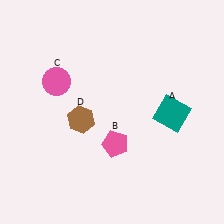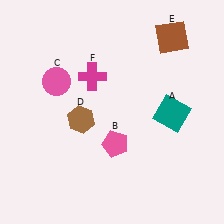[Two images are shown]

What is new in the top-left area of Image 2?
A magenta cross (F) was added in the top-left area of Image 2.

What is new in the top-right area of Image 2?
A brown square (E) was added in the top-right area of Image 2.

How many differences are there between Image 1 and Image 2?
There are 2 differences between the two images.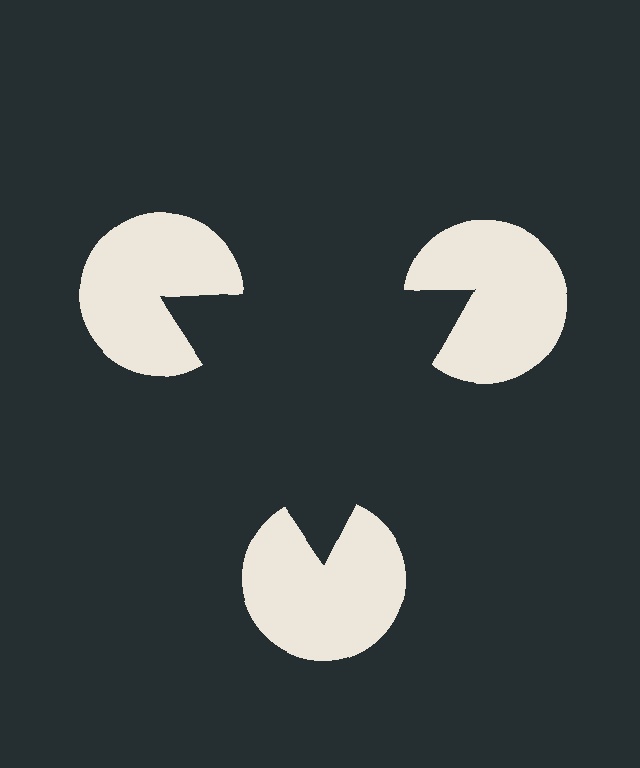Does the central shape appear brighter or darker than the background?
It typically appears slightly darker than the background, even though no actual brightness change is drawn.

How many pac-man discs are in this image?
There are 3 — one at each vertex of the illusory triangle.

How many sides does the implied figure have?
3 sides.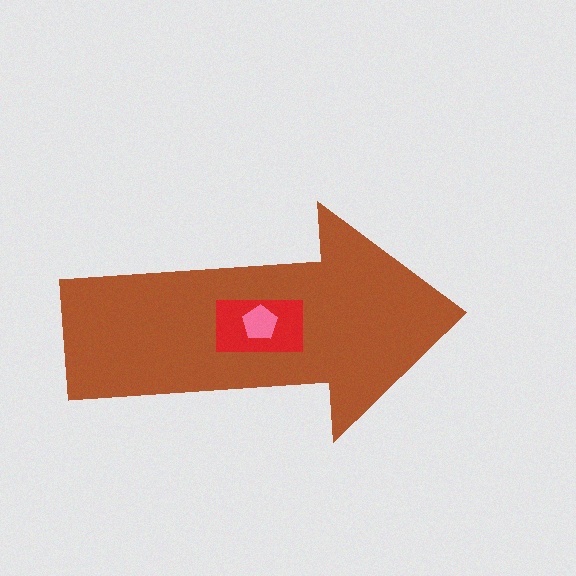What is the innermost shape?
The pink pentagon.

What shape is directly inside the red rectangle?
The pink pentagon.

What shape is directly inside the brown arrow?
The red rectangle.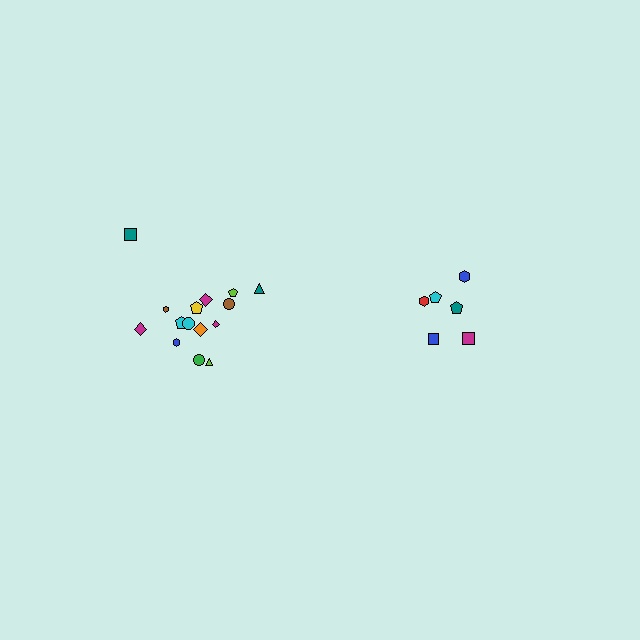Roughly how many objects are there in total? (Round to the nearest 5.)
Roughly 20 objects in total.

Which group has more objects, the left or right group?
The left group.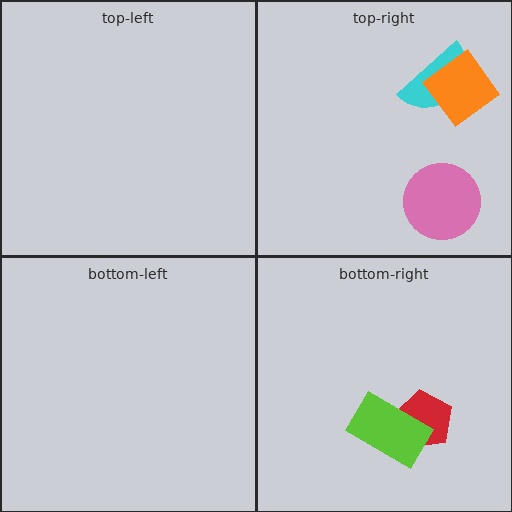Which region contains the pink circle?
The top-right region.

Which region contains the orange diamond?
The top-right region.